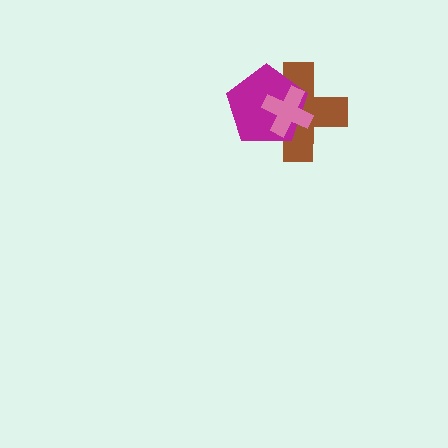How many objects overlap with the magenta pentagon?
2 objects overlap with the magenta pentagon.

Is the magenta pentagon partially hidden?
Yes, it is partially covered by another shape.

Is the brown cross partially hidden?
Yes, it is partially covered by another shape.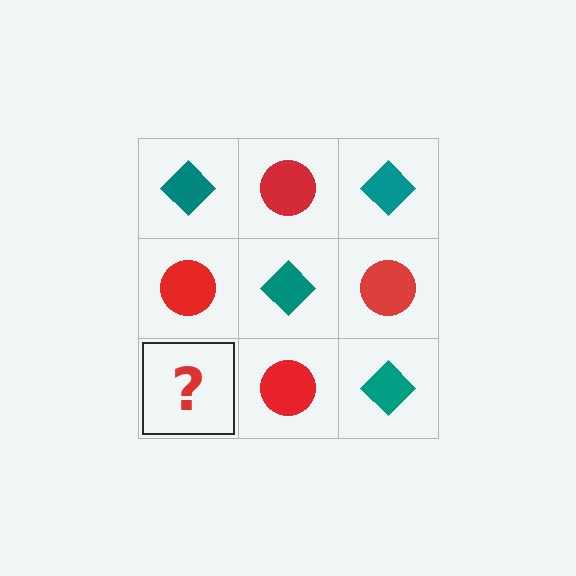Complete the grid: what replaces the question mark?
The question mark should be replaced with a teal diamond.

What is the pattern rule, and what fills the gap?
The rule is that it alternates teal diamond and red circle in a checkerboard pattern. The gap should be filled with a teal diamond.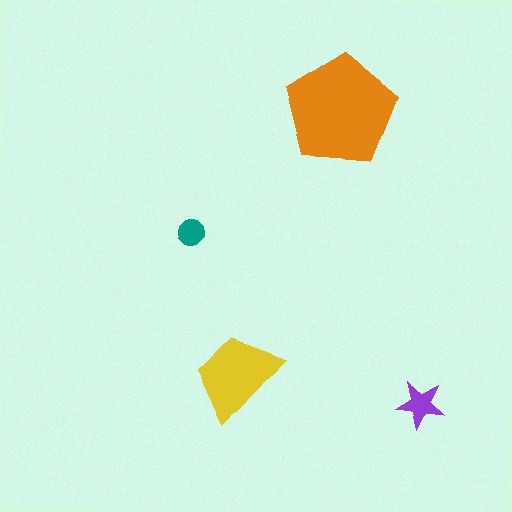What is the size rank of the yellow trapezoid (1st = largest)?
2nd.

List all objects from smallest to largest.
The teal circle, the purple star, the yellow trapezoid, the orange pentagon.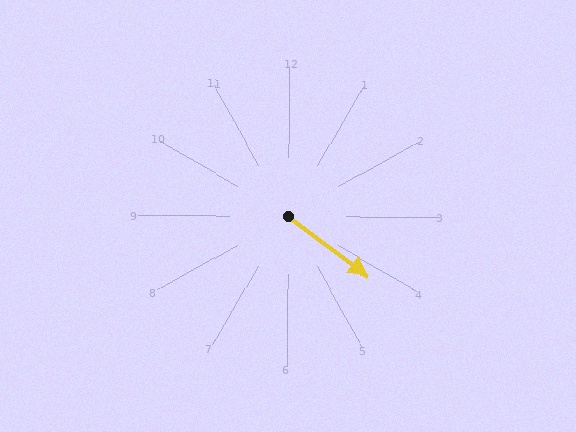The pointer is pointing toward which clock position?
Roughly 4 o'clock.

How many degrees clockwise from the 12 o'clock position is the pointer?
Approximately 127 degrees.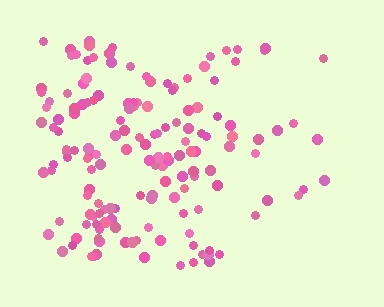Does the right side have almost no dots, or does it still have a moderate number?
Still a moderate number, just noticeably fewer than the left.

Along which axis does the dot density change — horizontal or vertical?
Horizontal.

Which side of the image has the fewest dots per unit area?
The right.